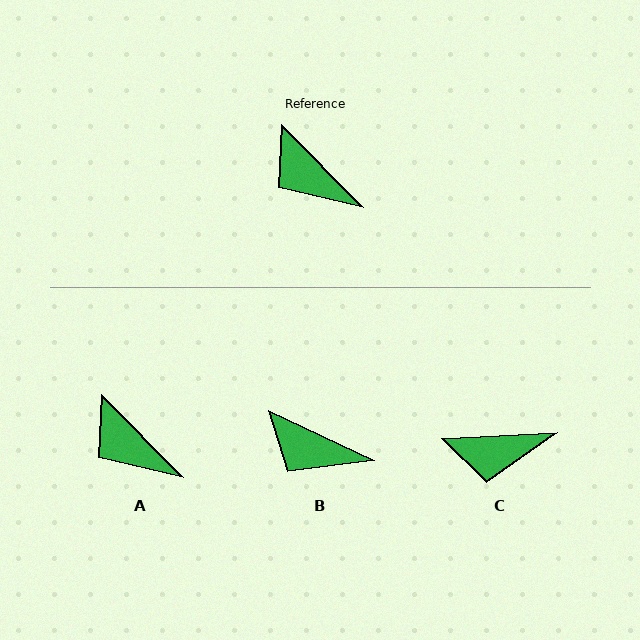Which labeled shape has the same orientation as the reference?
A.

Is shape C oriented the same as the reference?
No, it is off by about 49 degrees.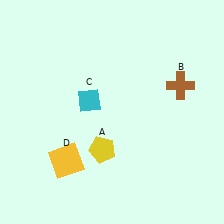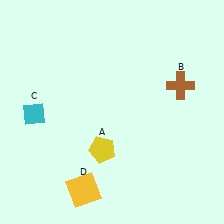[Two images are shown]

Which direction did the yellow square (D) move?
The yellow square (D) moved down.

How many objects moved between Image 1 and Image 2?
2 objects moved between the two images.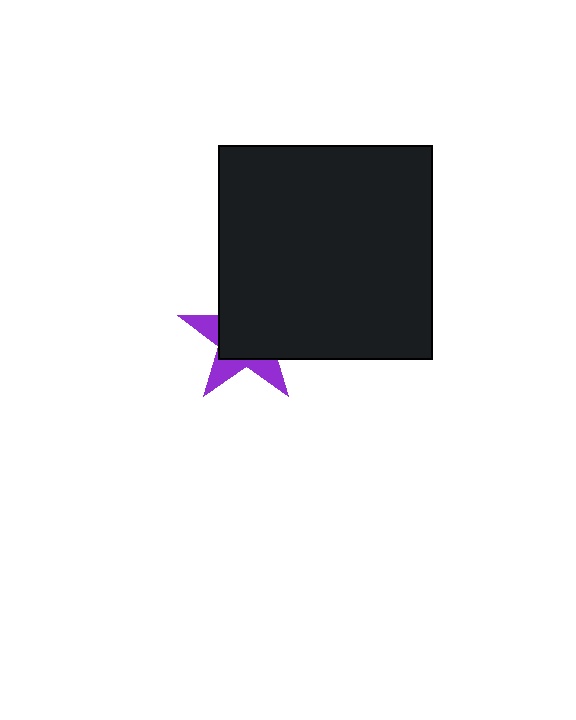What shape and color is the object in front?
The object in front is a black square.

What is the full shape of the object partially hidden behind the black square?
The partially hidden object is a purple star.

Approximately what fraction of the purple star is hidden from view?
Roughly 65% of the purple star is hidden behind the black square.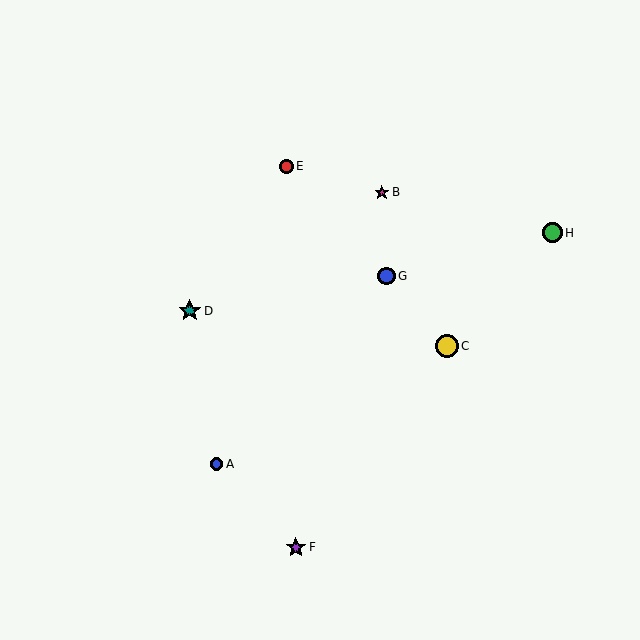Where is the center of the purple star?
The center of the purple star is at (296, 547).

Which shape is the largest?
The yellow circle (labeled C) is the largest.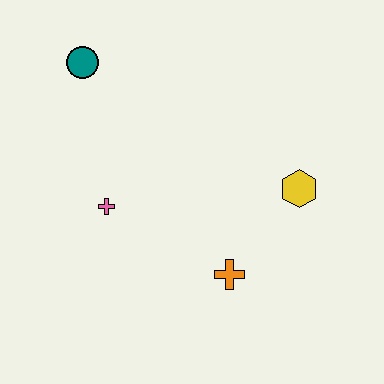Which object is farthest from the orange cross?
The teal circle is farthest from the orange cross.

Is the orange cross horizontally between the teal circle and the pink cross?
No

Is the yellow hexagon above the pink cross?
Yes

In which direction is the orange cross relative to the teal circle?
The orange cross is below the teal circle.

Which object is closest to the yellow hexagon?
The orange cross is closest to the yellow hexagon.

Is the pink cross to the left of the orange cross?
Yes